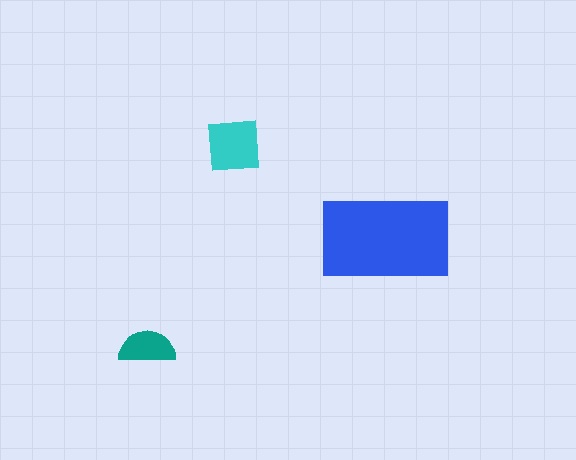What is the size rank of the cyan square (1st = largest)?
2nd.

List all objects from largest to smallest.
The blue rectangle, the cyan square, the teal semicircle.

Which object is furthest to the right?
The blue rectangle is rightmost.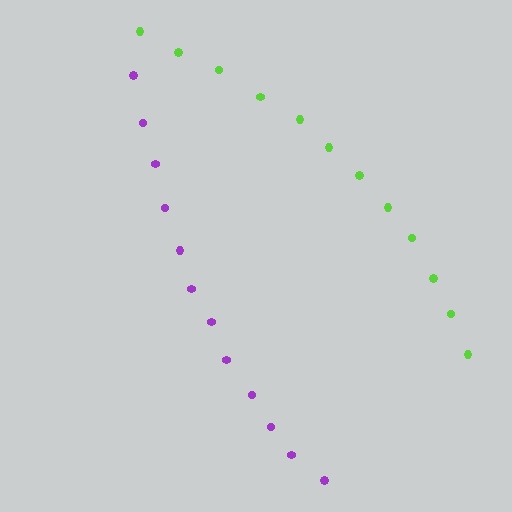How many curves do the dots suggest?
There are 2 distinct paths.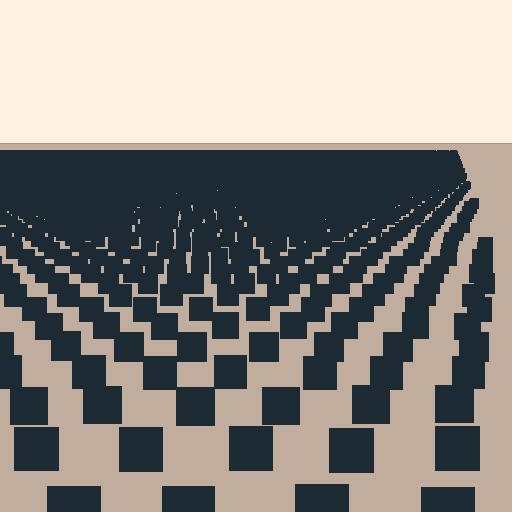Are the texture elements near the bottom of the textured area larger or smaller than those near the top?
Larger. Near the bottom, elements are closer to the viewer and appear at a bigger on-screen size.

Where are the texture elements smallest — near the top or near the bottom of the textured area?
Near the top.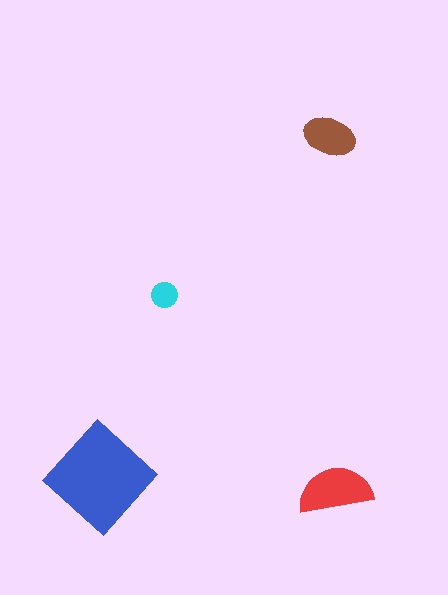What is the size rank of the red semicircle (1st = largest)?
2nd.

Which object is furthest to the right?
The red semicircle is rightmost.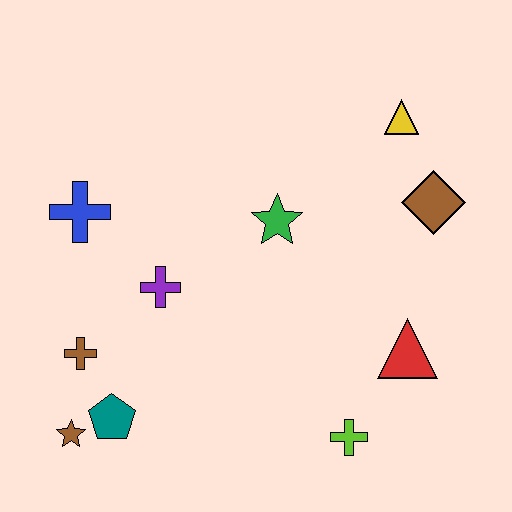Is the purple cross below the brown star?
No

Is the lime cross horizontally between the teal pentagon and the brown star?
No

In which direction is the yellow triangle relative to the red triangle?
The yellow triangle is above the red triangle.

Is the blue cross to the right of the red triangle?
No